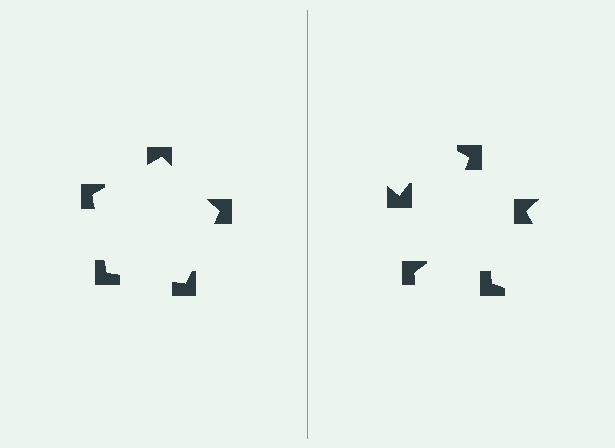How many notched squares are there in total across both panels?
10 — 5 on each side.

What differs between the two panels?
The notched squares are positioned identically on both sides; only the wedge orientations differ. On the left they align to a pentagon; on the right they are misaligned.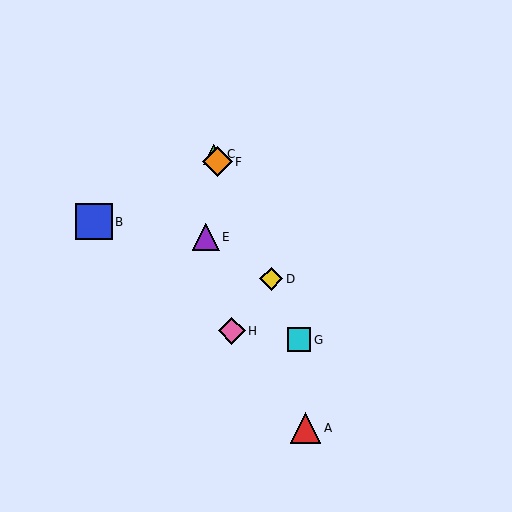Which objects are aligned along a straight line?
Objects C, D, F, G are aligned along a straight line.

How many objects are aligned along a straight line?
4 objects (C, D, F, G) are aligned along a straight line.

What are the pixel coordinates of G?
Object G is at (299, 340).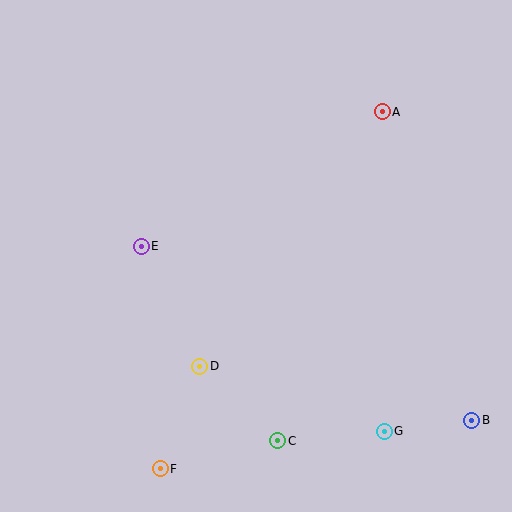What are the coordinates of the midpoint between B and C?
The midpoint between B and C is at (375, 431).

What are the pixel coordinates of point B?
Point B is at (472, 420).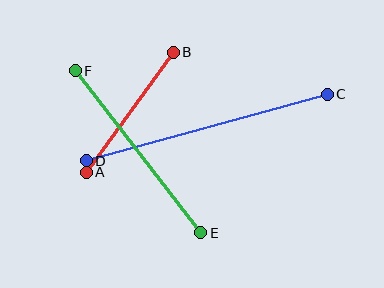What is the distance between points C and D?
The distance is approximately 250 pixels.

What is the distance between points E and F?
The distance is approximately 205 pixels.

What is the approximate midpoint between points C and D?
The midpoint is at approximately (207, 127) pixels.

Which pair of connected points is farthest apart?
Points C and D are farthest apart.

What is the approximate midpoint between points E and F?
The midpoint is at approximately (138, 152) pixels.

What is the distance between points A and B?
The distance is approximately 149 pixels.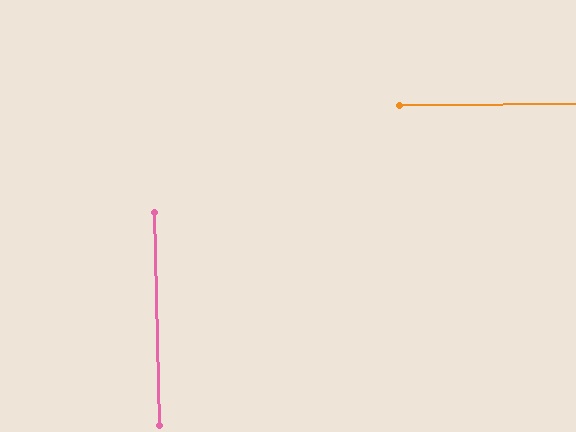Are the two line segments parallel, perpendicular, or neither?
Perpendicular — they meet at approximately 90°.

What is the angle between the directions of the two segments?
Approximately 90 degrees.